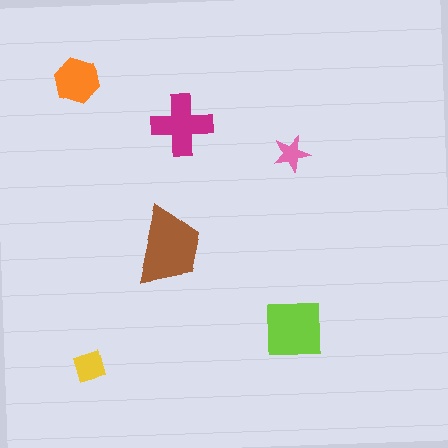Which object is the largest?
The brown trapezoid.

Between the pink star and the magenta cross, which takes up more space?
The magenta cross.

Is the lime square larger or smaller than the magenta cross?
Larger.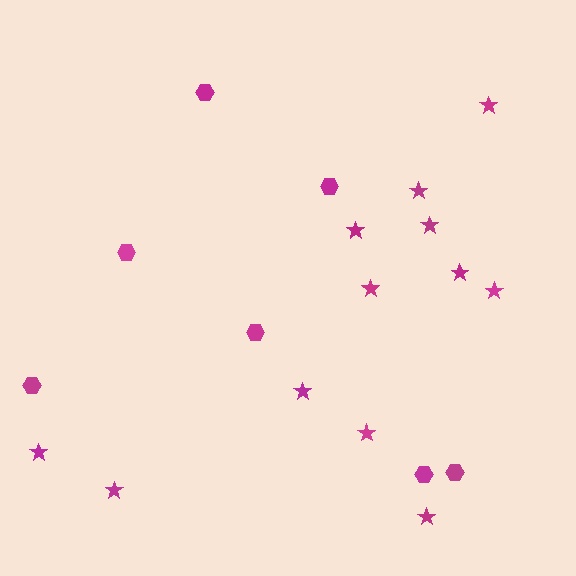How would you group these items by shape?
There are 2 groups: one group of hexagons (7) and one group of stars (12).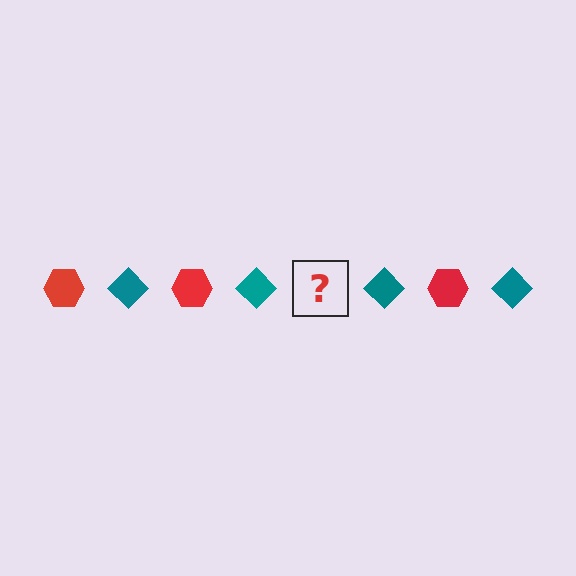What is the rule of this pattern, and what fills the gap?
The rule is that the pattern alternates between red hexagon and teal diamond. The gap should be filled with a red hexagon.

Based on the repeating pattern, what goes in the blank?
The blank should be a red hexagon.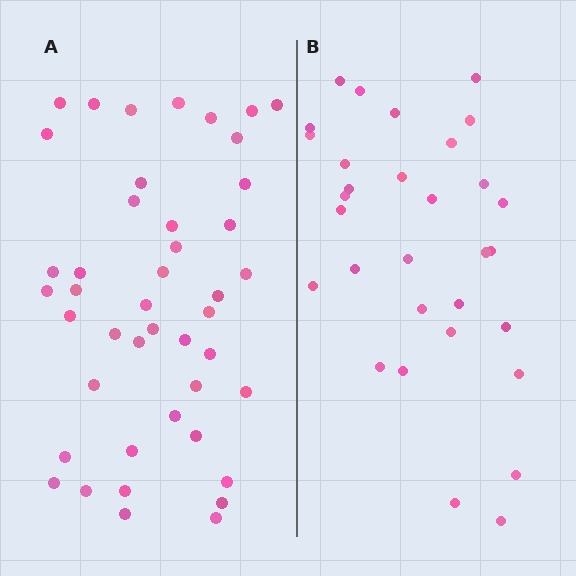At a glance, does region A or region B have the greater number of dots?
Region A (the left region) has more dots.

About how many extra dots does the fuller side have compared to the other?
Region A has approximately 15 more dots than region B.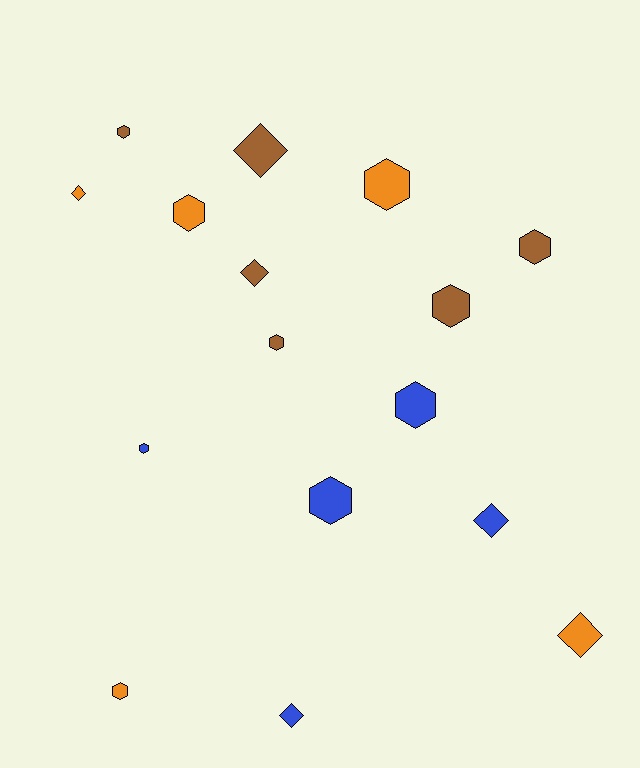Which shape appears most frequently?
Hexagon, with 10 objects.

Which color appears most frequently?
Brown, with 6 objects.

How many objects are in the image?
There are 16 objects.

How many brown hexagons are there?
There are 4 brown hexagons.